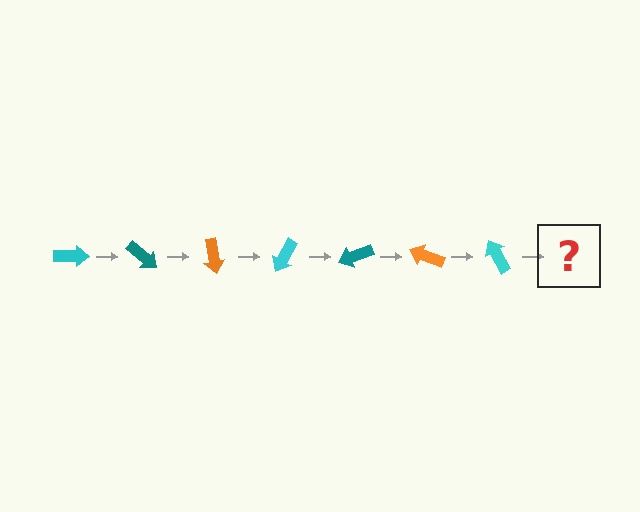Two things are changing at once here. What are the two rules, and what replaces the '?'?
The two rules are that it rotates 40 degrees each step and the color cycles through cyan, teal, and orange. The '?' should be a teal arrow, rotated 280 degrees from the start.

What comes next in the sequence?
The next element should be a teal arrow, rotated 280 degrees from the start.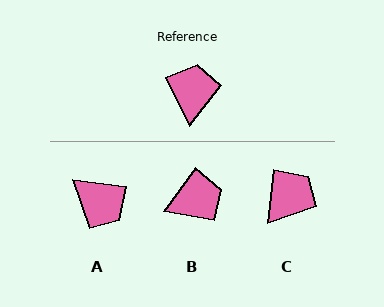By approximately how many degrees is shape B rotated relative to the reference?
Approximately 62 degrees clockwise.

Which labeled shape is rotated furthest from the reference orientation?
A, about 123 degrees away.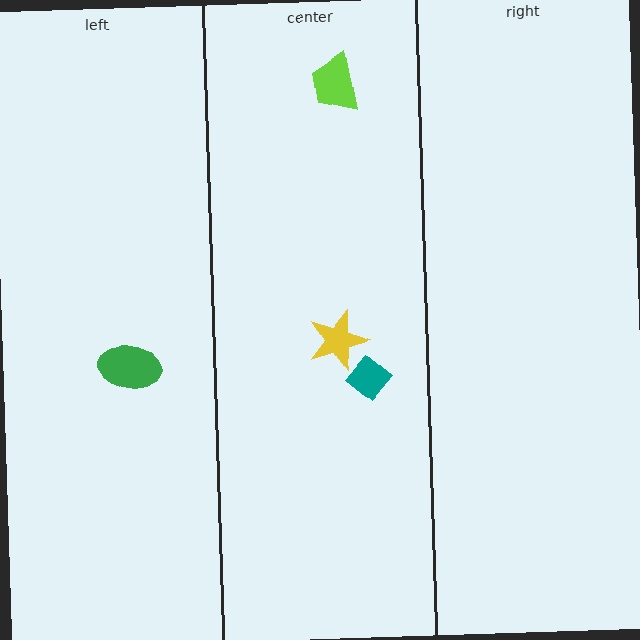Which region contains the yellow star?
The center region.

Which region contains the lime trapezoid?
The center region.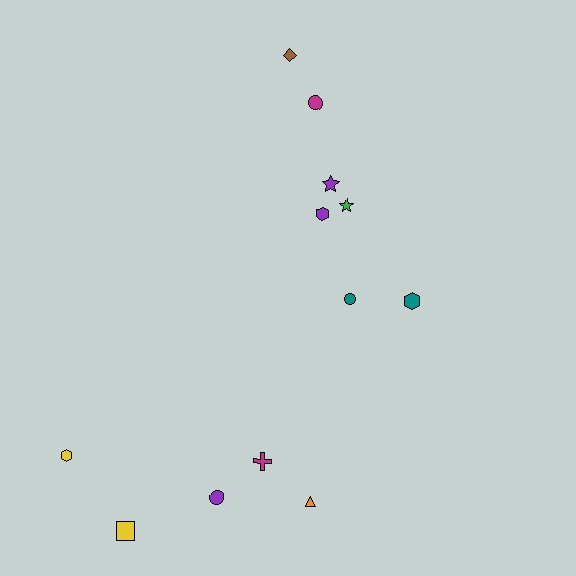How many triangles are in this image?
There is 1 triangle.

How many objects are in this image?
There are 12 objects.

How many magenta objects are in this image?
There are 2 magenta objects.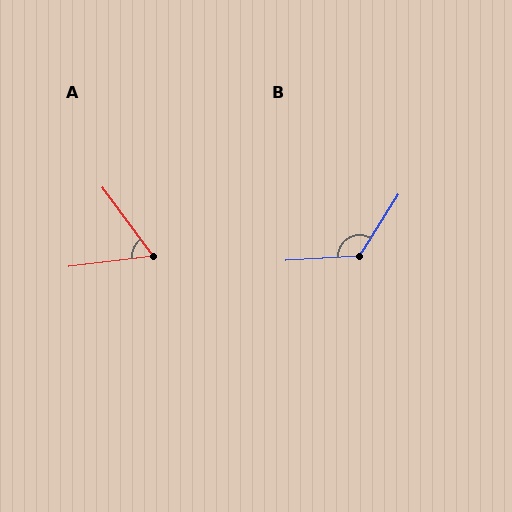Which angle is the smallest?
A, at approximately 61 degrees.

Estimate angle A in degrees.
Approximately 61 degrees.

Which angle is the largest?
B, at approximately 126 degrees.